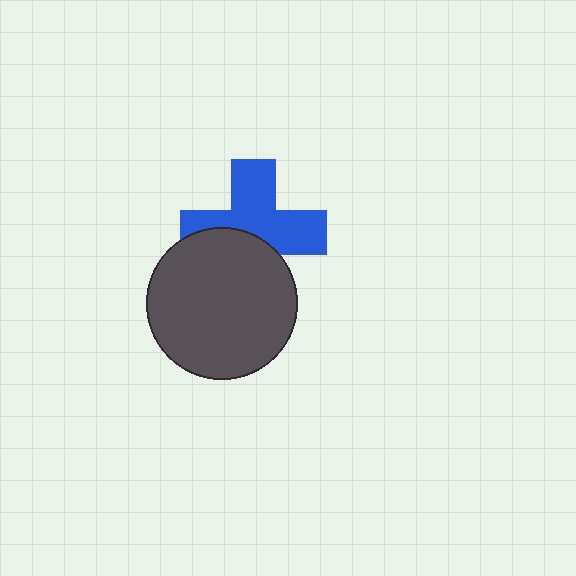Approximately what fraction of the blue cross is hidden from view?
Roughly 39% of the blue cross is hidden behind the dark gray circle.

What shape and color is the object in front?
The object in front is a dark gray circle.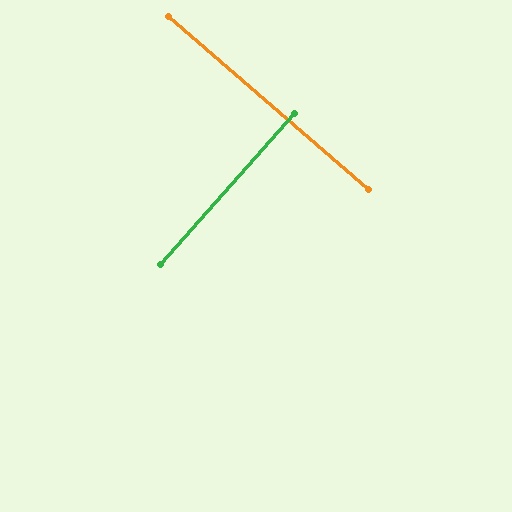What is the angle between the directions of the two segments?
Approximately 89 degrees.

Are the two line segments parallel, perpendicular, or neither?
Perpendicular — they meet at approximately 89°.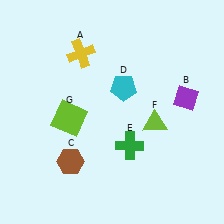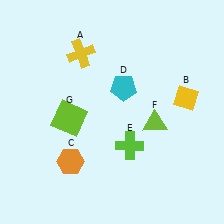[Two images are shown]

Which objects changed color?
B changed from purple to yellow. C changed from brown to orange. E changed from green to lime.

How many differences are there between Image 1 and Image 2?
There are 3 differences between the two images.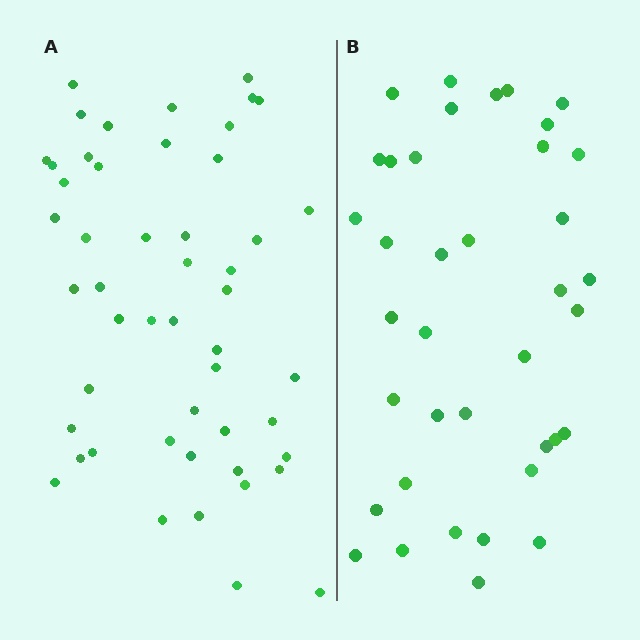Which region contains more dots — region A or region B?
Region A (the left region) has more dots.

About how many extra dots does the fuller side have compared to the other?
Region A has roughly 12 or so more dots than region B.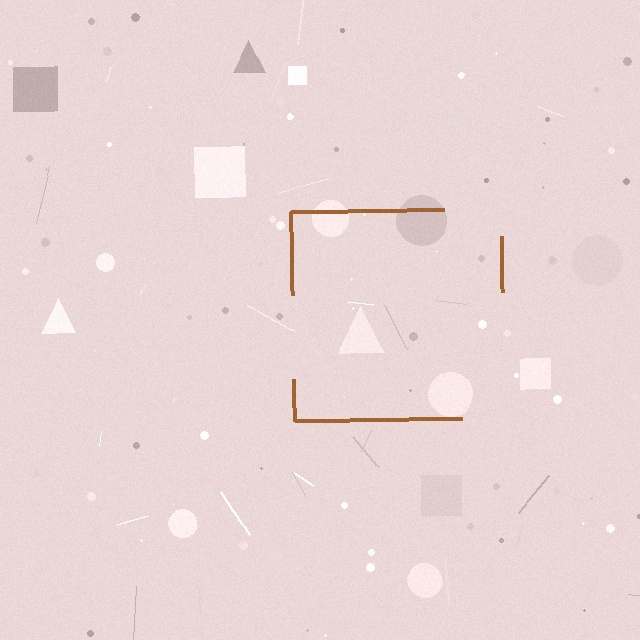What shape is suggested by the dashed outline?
The dashed outline suggests a square.